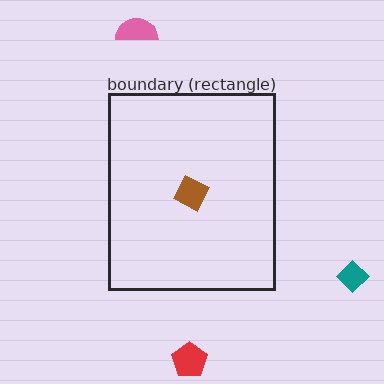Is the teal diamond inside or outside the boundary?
Outside.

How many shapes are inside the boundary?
1 inside, 3 outside.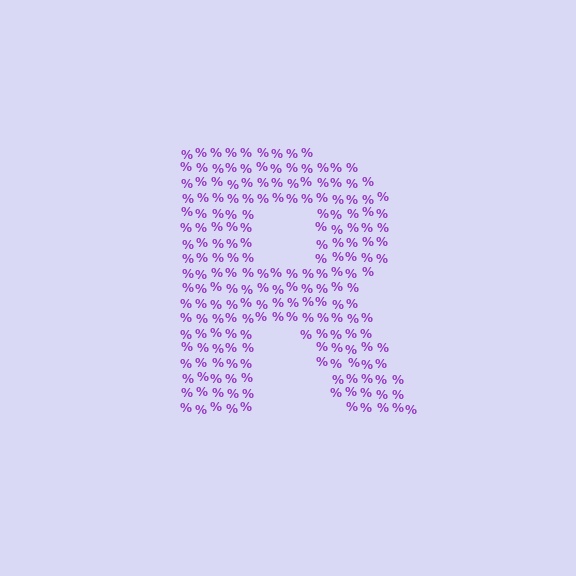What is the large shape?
The large shape is the letter R.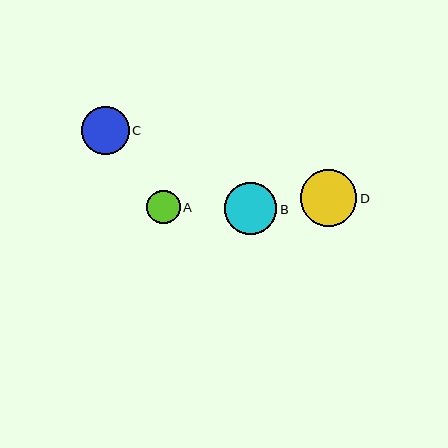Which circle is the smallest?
Circle A is the smallest with a size of approximately 33 pixels.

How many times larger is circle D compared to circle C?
Circle D is approximately 1.2 times the size of circle C.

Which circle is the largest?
Circle D is the largest with a size of approximately 57 pixels.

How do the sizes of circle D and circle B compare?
Circle D and circle B are approximately the same size.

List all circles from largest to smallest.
From largest to smallest: D, B, C, A.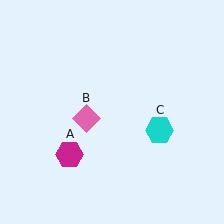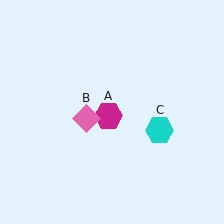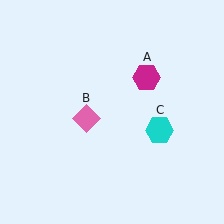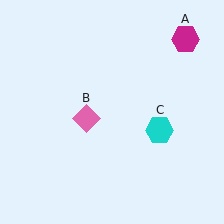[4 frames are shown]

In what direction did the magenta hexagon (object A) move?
The magenta hexagon (object A) moved up and to the right.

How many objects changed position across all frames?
1 object changed position: magenta hexagon (object A).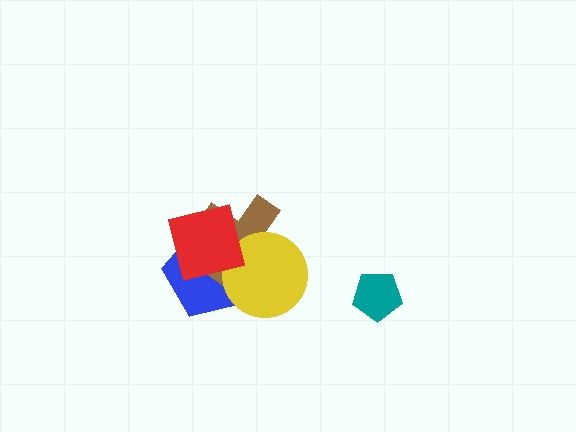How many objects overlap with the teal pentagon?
0 objects overlap with the teal pentagon.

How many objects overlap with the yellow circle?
2 objects overlap with the yellow circle.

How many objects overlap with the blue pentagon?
3 objects overlap with the blue pentagon.